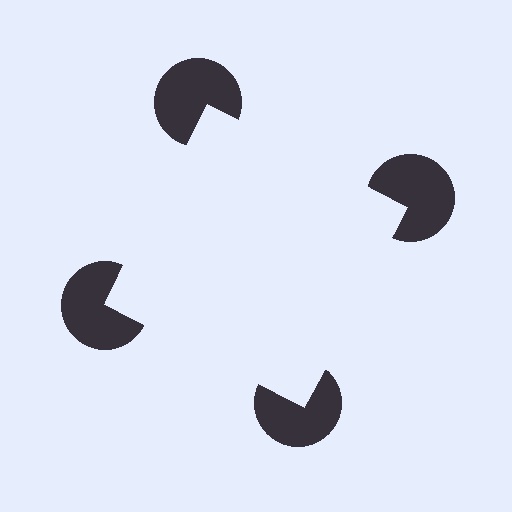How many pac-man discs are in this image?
There are 4 — one at each vertex of the illusory square.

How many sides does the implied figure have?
4 sides.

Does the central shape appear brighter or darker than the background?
It typically appears slightly brighter than the background, even though no actual brightness change is drawn.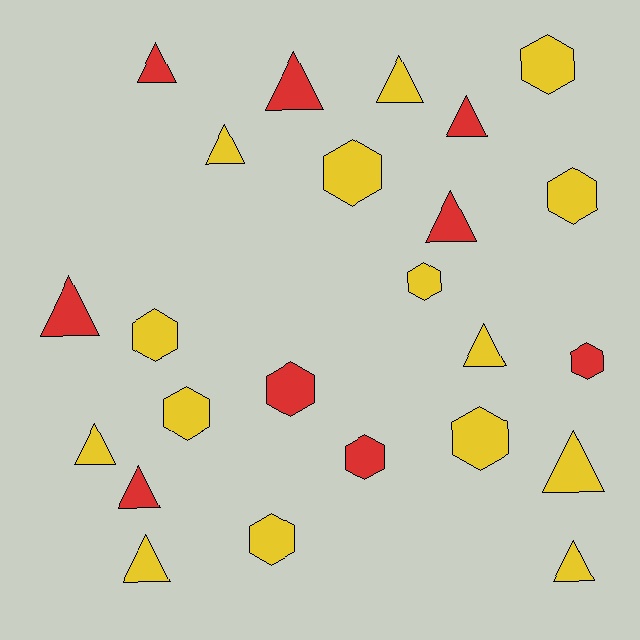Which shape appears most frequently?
Triangle, with 13 objects.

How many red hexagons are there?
There are 3 red hexagons.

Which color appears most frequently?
Yellow, with 15 objects.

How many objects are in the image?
There are 24 objects.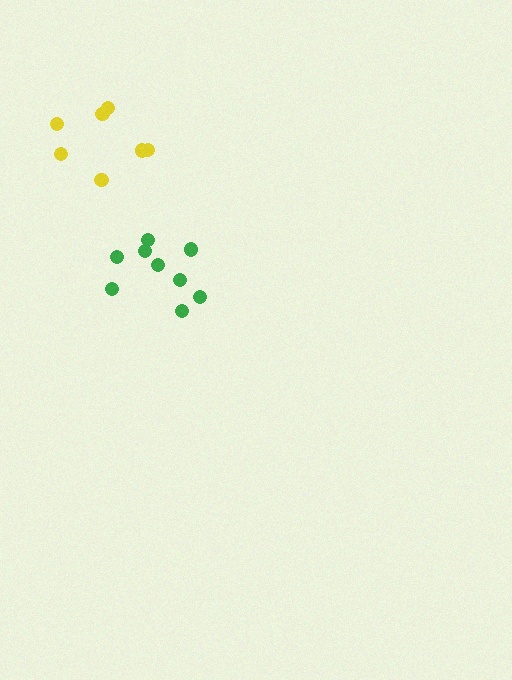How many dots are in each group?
Group 1: 9 dots, Group 2: 7 dots (16 total).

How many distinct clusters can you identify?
There are 2 distinct clusters.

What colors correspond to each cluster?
The clusters are colored: green, yellow.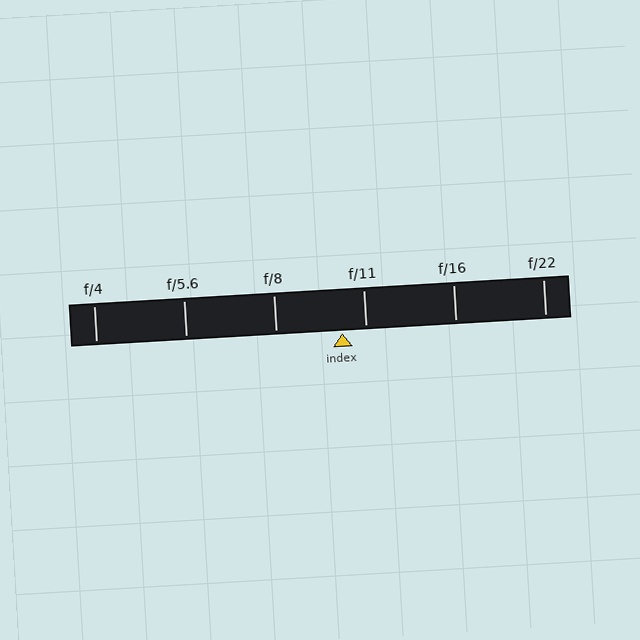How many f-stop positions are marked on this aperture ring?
There are 6 f-stop positions marked.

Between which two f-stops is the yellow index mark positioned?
The index mark is between f/8 and f/11.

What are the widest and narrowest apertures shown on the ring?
The widest aperture shown is f/4 and the narrowest is f/22.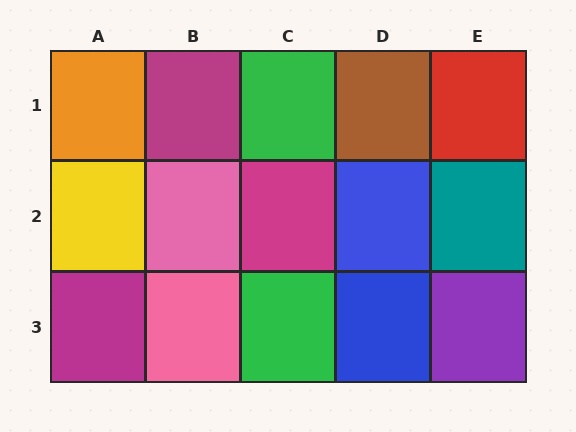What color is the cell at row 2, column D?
Blue.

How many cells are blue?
2 cells are blue.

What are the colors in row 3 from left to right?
Magenta, pink, green, blue, purple.